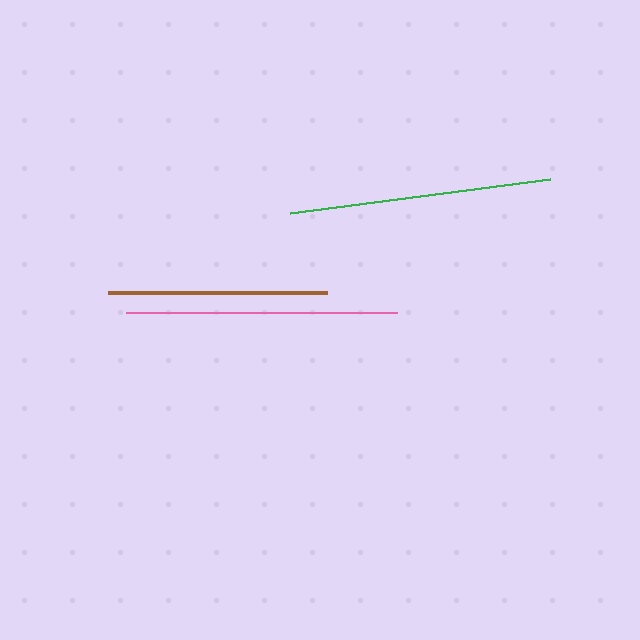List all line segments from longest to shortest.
From longest to shortest: pink, green, brown.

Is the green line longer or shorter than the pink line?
The pink line is longer than the green line.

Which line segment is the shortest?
The brown line is the shortest at approximately 219 pixels.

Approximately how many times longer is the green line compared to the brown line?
The green line is approximately 1.2 times the length of the brown line.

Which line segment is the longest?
The pink line is the longest at approximately 271 pixels.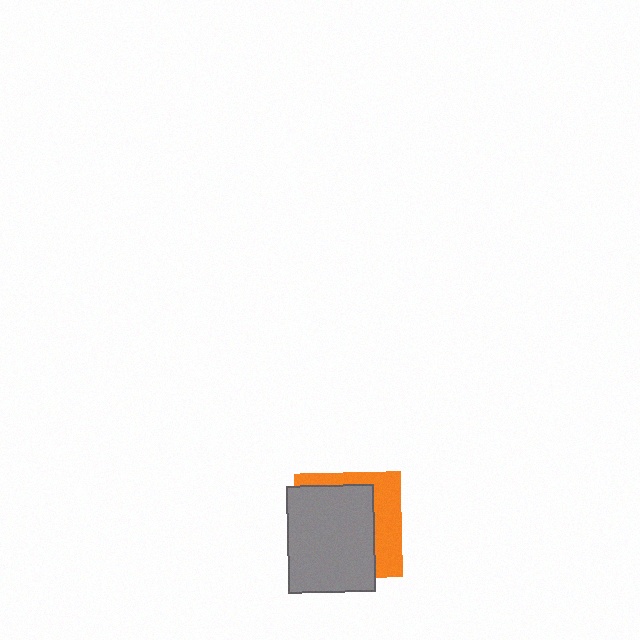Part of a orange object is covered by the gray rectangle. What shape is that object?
It is a square.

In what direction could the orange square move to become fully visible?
The orange square could move toward the upper-right. That would shift it out from behind the gray rectangle entirely.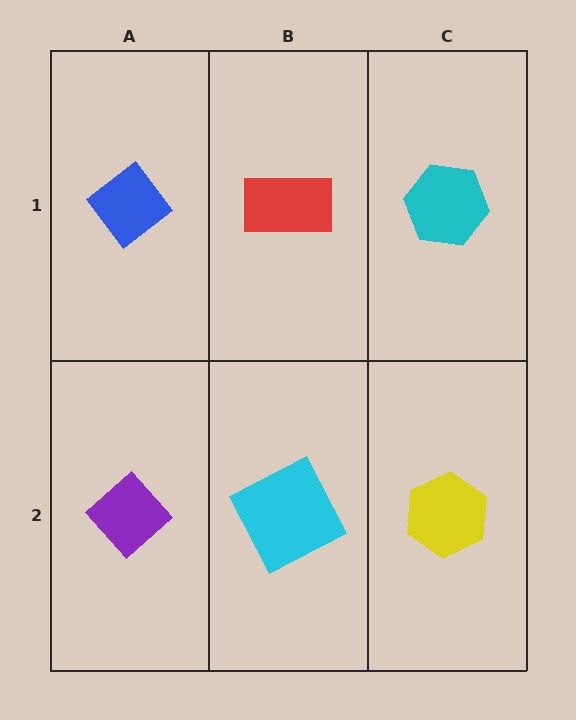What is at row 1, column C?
A cyan hexagon.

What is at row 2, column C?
A yellow hexagon.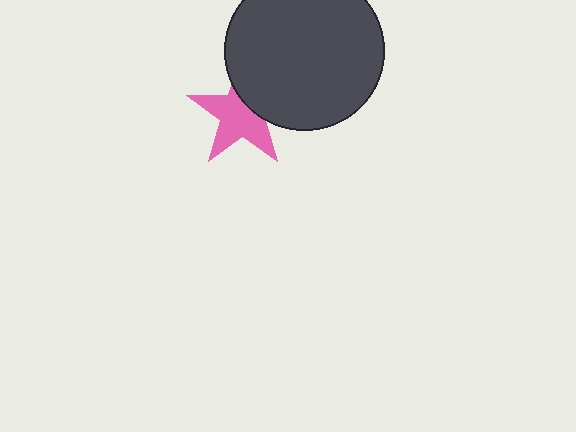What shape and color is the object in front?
The object in front is a dark gray circle.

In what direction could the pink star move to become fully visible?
The pink star could move toward the lower-left. That would shift it out from behind the dark gray circle entirely.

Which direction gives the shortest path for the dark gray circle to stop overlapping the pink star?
Moving toward the upper-right gives the shortest separation.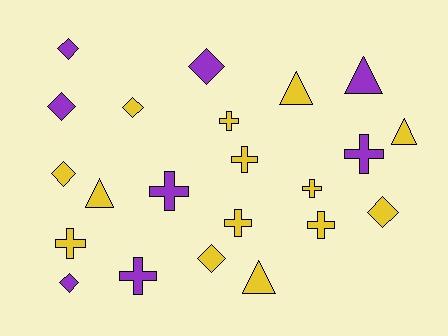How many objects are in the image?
There are 22 objects.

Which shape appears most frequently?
Cross, with 9 objects.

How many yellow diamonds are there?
There are 4 yellow diamonds.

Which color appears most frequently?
Yellow, with 14 objects.